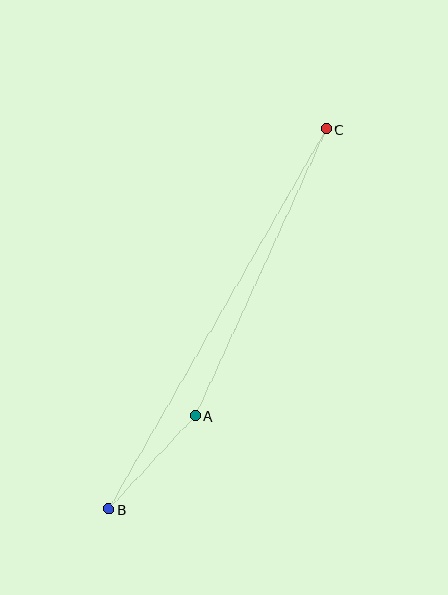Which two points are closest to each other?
Points A and B are closest to each other.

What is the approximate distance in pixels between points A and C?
The distance between A and C is approximately 315 pixels.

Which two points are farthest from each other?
Points B and C are farthest from each other.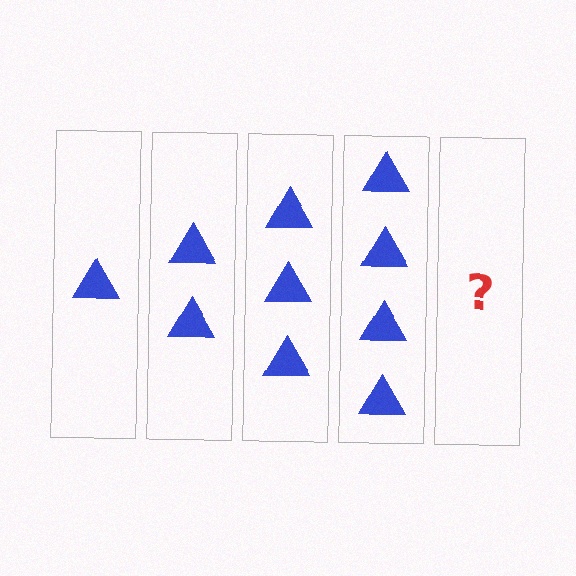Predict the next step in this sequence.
The next step is 5 triangles.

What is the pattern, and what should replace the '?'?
The pattern is that each step adds one more triangle. The '?' should be 5 triangles.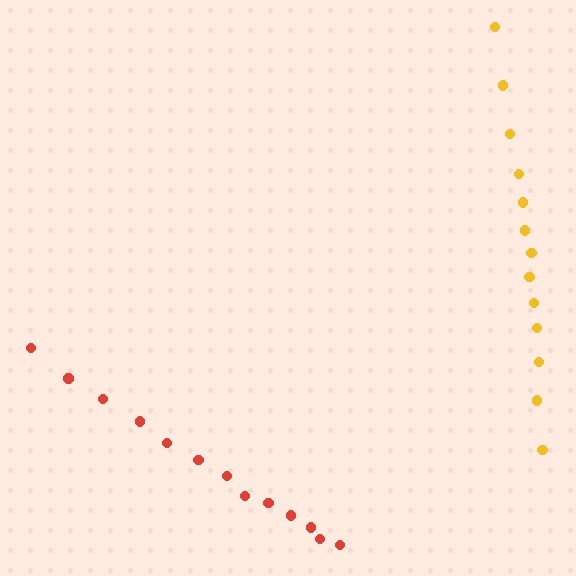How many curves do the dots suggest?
There are 2 distinct paths.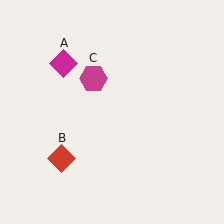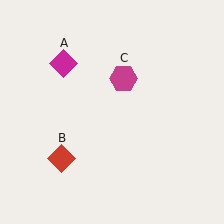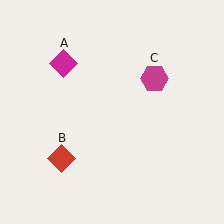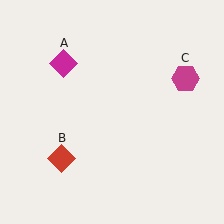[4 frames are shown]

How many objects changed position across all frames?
1 object changed position: magenta hexagon (object C).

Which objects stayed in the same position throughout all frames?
Magenta diamond (object A) and red diamond (object B) remained stationary.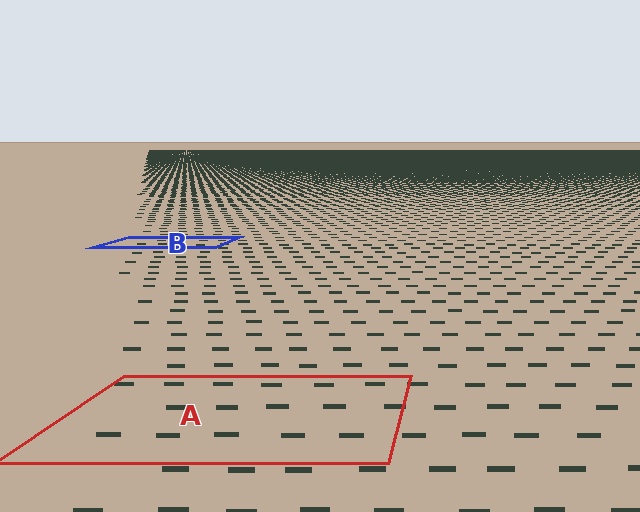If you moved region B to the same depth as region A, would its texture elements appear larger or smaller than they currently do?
They would appear larger. At a closer depth, the same texture elements are projected at a bigger on-screen size.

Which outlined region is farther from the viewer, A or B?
Region B is farther from the viewer — the texture elements inside it appear smaller and more densely packed.